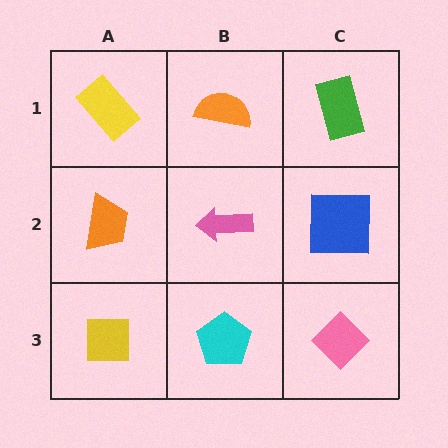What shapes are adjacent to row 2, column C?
A green rectangle (row 1, column C), a pink diamond (row 3, column C), a pink arrow (row 2, column B).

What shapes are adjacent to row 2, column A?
A yellow rectangle (row 1, column A), a yellow square (row 3, column A), a pink arrow (row 2, column B).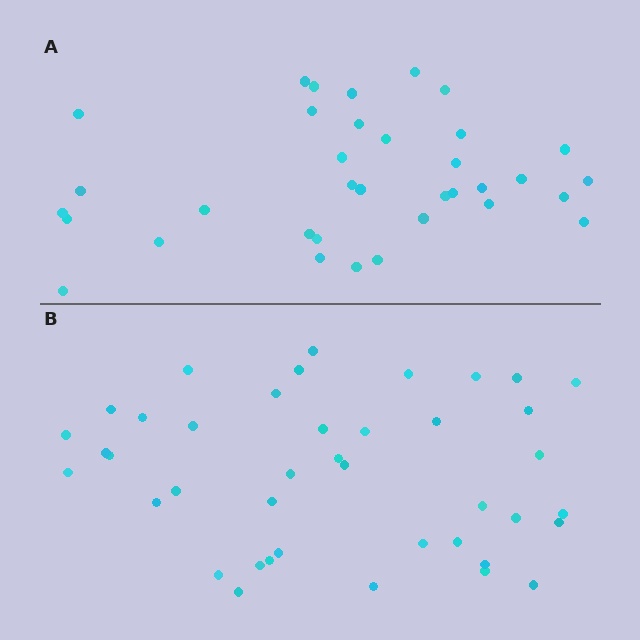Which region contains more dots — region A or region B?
Region B (the bottom region) has more dots.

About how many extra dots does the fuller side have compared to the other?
Region B has about 6 more dots than region A.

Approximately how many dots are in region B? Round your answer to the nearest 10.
About 40 dots. (The exact count is 41, which rounds to 40.)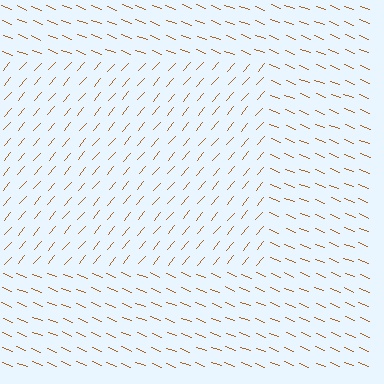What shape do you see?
I see a rectangle.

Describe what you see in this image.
The image is filled with small brown line segments. A rectangle region in the image has lines oriented differently from the surrounding lines, creating a visible texture boundary.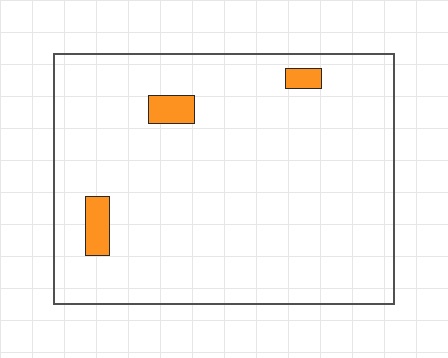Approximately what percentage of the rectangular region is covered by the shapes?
Approximately 5%.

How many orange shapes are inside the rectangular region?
3.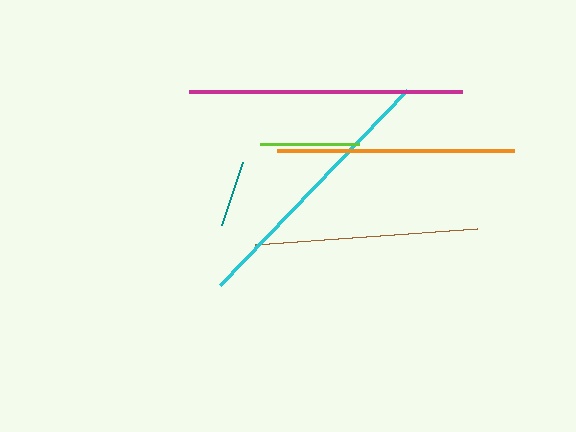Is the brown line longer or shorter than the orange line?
The orange line is longer than the brown line.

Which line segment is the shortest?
The teal line is the shortest at approximately 67 pixels.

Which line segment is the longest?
The magenta line is the longest at approximately 274 pixels.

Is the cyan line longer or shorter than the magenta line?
The magenta line is longer than the cyan line.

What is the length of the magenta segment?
The magenta segment is approximately 274 pixels long.